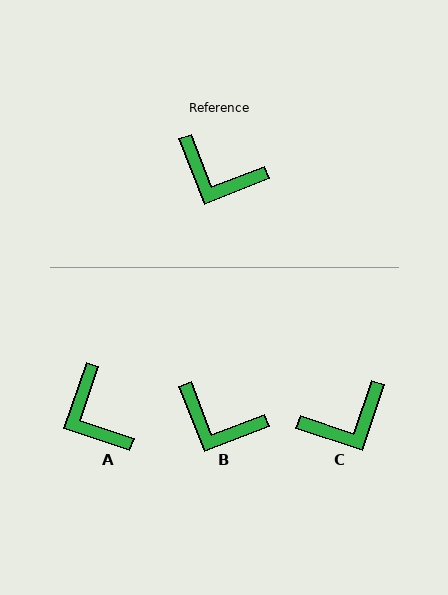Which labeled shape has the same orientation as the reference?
B.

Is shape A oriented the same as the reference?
No, it is off by about 40 degrees.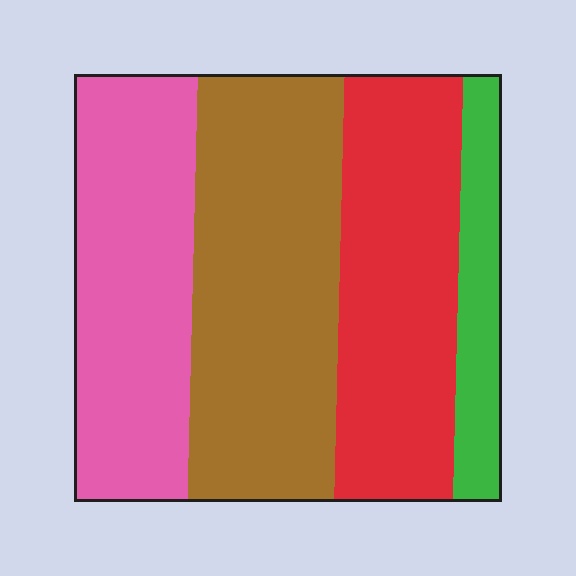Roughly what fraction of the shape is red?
Red takes up about one quarter (1/4) of the shape.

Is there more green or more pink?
Pink.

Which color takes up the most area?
Brown, at roughly 35%.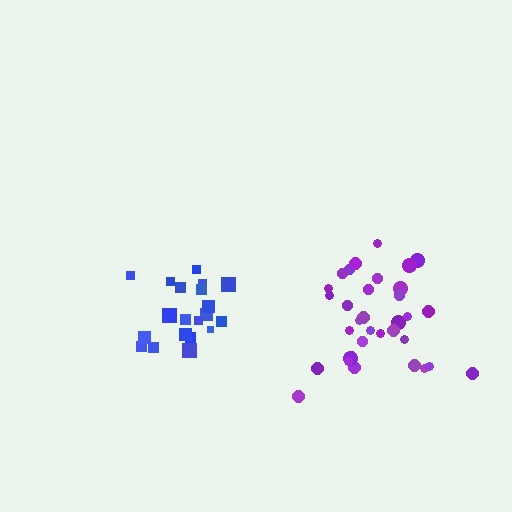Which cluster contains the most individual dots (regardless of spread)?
Purple (34).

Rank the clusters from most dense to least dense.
blue, purple.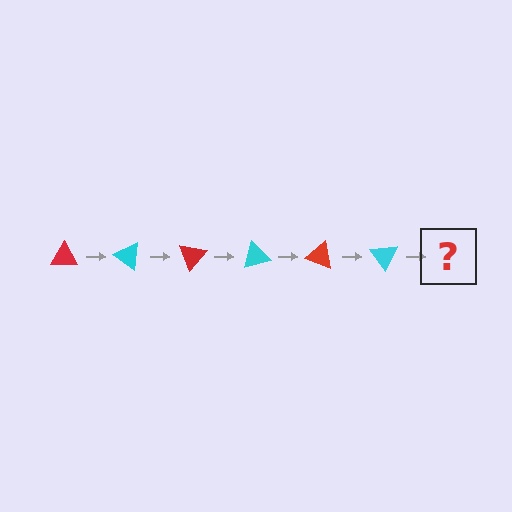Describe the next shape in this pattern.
It should be a red triangle, rotated 210 degrees from the start.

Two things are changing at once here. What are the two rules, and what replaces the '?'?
The two rules are that it rotates 35 degrees each step and the color cycles through red and cyan. The '?' should be a red triangle, rotated 210 degrees from the start.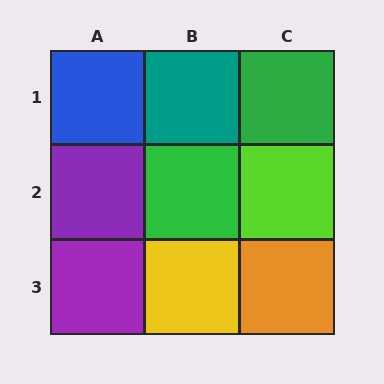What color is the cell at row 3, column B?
Yellow.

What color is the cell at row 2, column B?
Green.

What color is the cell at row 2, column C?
Lime.